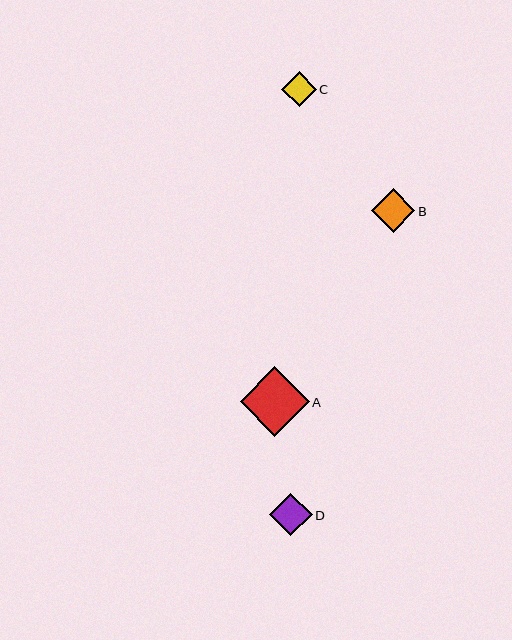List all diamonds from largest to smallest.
From largest to smallest: A, B, D, C.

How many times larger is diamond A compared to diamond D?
Diamond A is approximately 1.6 times the size of diamond D.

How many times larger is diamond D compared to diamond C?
Diamond D is approximately 1.2 times the size of diamond C.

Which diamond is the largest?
Diamond A is the largest with a size of approximately 69 pixels.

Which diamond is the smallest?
Diamond C is the smallest with a size of approximately 35 pixels.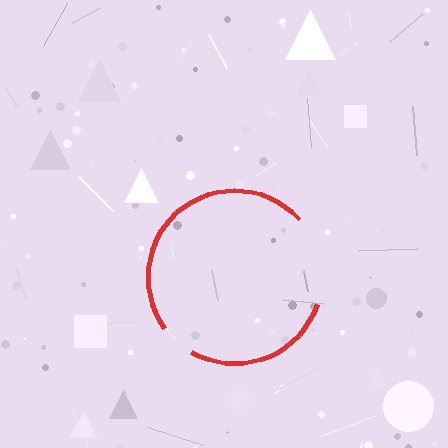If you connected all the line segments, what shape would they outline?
They would outline a circle.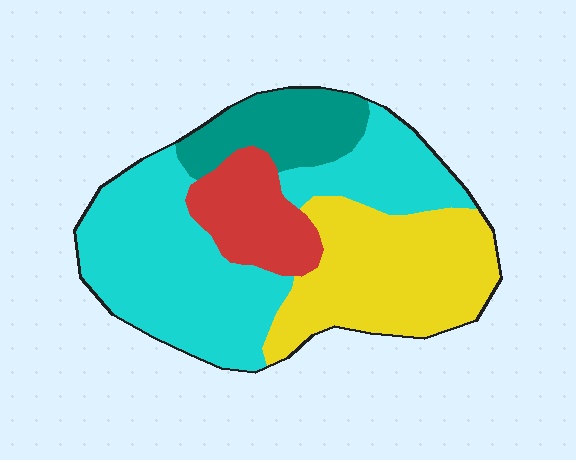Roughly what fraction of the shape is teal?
Teal covers about 15% of the shape.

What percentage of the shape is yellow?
Yellow takes up about one third (1/3) of the shape.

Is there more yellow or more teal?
Yellow.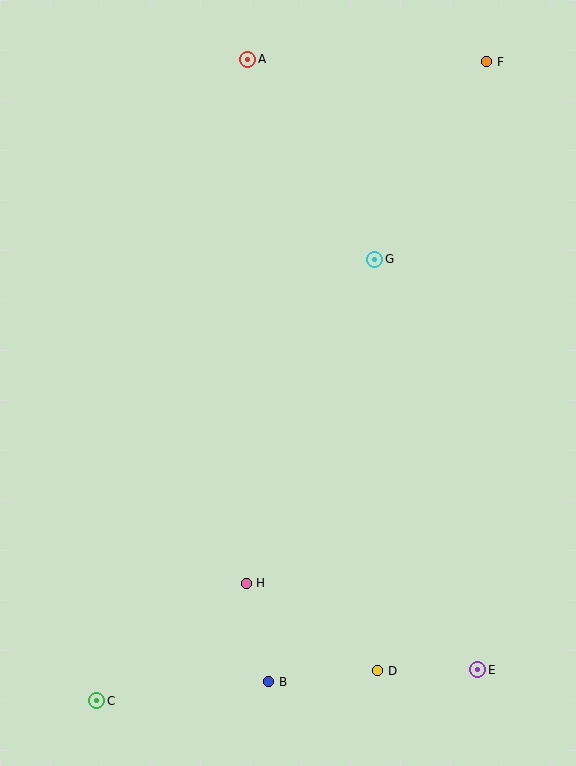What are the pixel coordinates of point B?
Point B is at (269, 682).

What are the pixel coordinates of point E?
Point E is at (478, 670).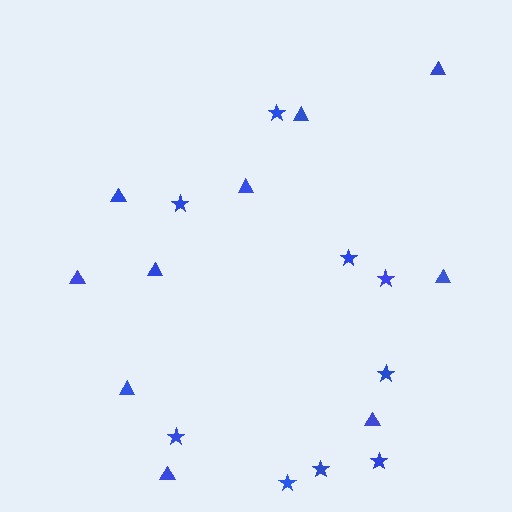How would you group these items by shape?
There are 2 groups: one group of triangles (10) and one group of stars (9).